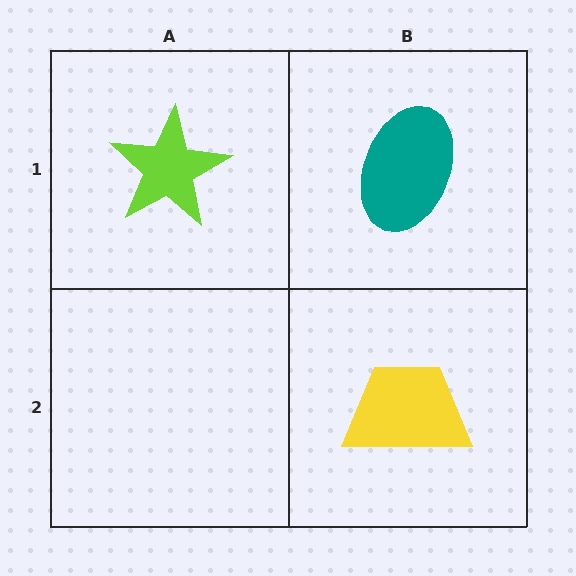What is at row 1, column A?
A lime star.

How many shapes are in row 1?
2 shapes.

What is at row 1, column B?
A teal ellipse.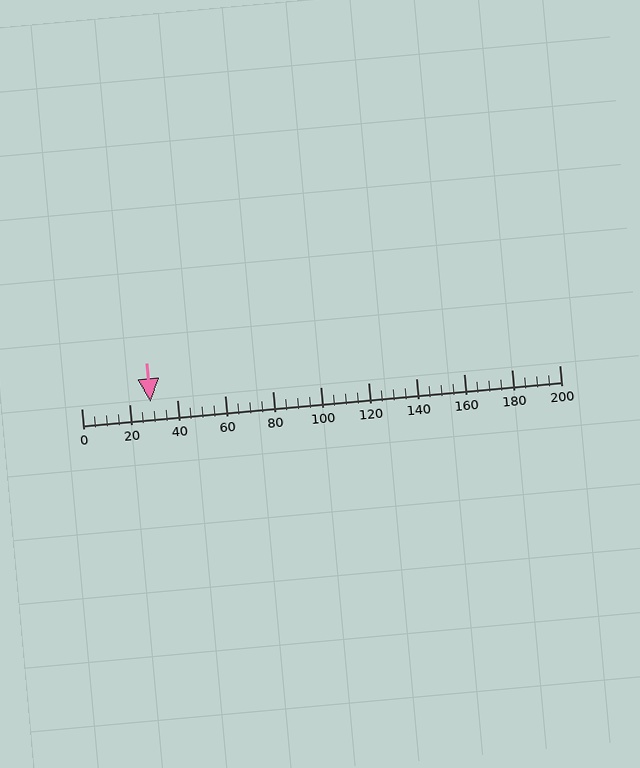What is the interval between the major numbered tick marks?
The major tick marks are spaced 20 units apart.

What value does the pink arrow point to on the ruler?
The pink arrow points to approximately 29.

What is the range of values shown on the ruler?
The ruler shows values from 0 to 200.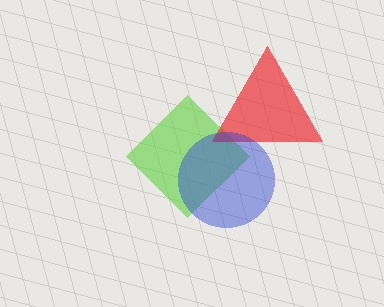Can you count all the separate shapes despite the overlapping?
Yes, there are 3 separate shapes.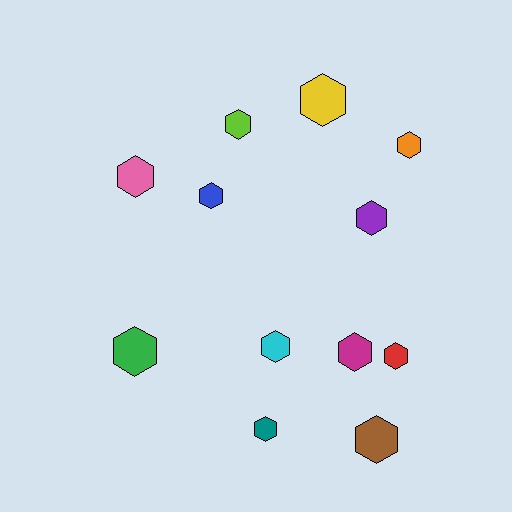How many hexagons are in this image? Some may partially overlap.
There are 12 hexagons.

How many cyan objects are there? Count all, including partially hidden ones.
There is 1 cyan object.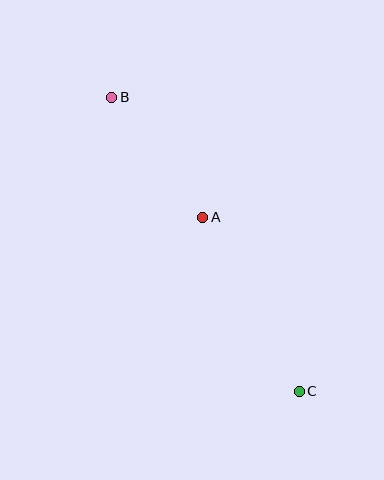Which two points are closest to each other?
Points A and B are closest to each other.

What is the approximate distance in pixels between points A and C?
The distance between A and C is approximately 199 pixels.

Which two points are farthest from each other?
Points B and C are farthest from each other.